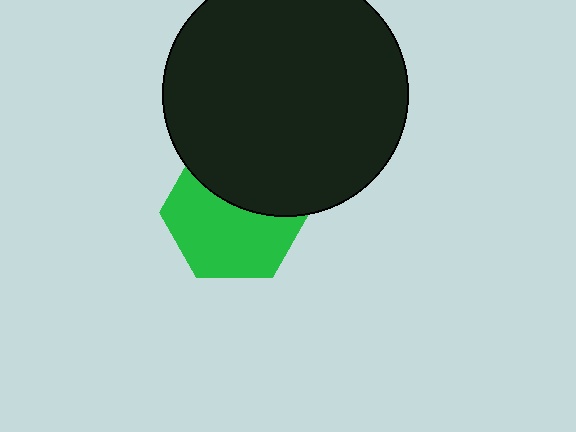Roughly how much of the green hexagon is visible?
About half of it is visible (roughly 61%).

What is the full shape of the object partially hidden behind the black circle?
The partially hidden object is a green hexagon.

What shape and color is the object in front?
The object in front is a black circle.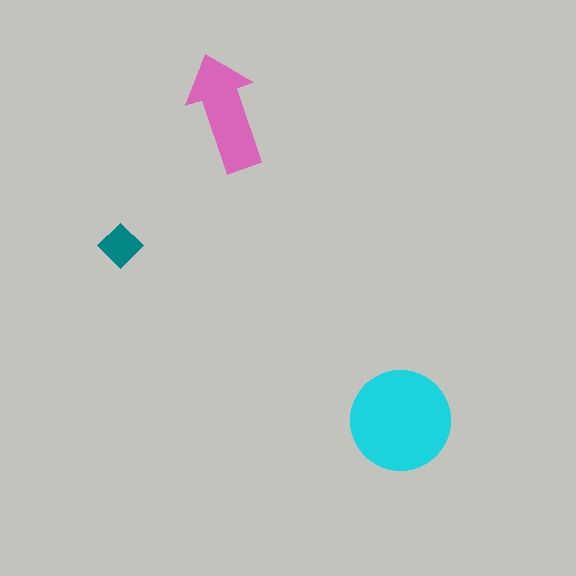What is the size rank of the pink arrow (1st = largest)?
2nd.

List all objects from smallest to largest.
The teal diamond, the pink arrow, the cyan circle.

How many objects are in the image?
There are 3 objects in the image.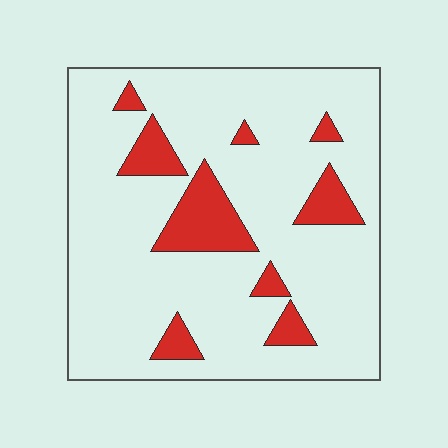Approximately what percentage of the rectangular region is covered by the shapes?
Approximately 15%.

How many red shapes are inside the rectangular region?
9.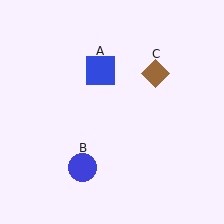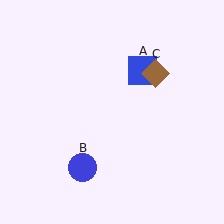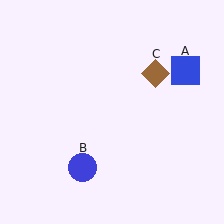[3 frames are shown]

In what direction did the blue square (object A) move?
The blue square (object A) moved right.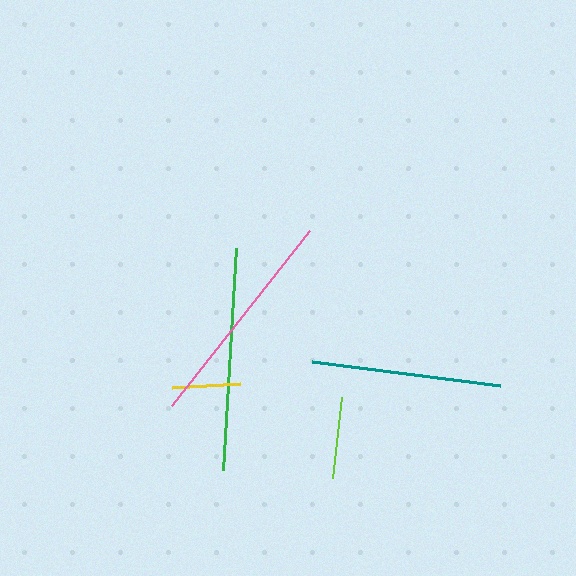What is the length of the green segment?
The green segment is approximately 222 pixels long.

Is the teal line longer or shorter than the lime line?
The teal line is longer than the lime line.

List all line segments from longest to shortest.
From longest to shortest: pink, green, teal, lime, yellow.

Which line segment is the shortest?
The yellow line is the shortest at approximately 69 pixels.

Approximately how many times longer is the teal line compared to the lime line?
The teal line is approximately 2.3 times the length of the lime line.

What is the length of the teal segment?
The teal segment is approximately 190 pixels long.